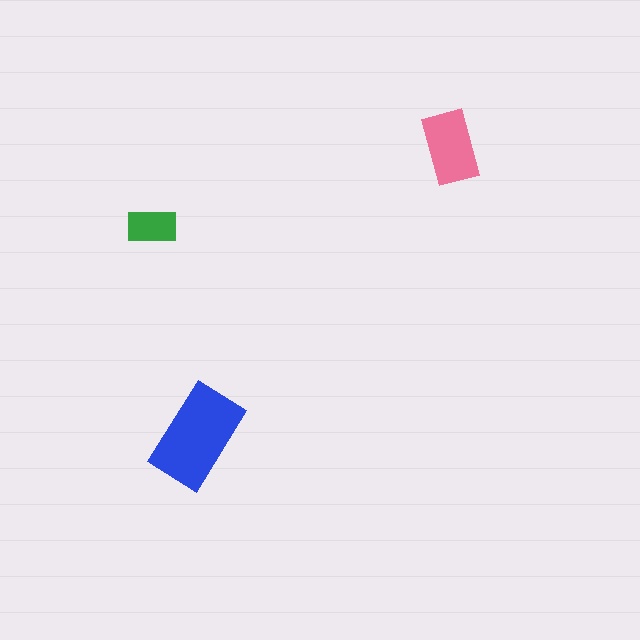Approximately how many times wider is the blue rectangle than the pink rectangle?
About 1.5 times wider.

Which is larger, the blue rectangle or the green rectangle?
The blue one.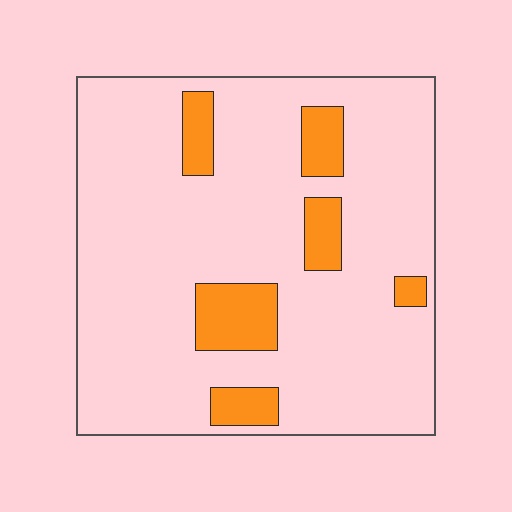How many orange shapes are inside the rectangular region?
6.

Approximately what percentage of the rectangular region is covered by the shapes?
Approximately 15%.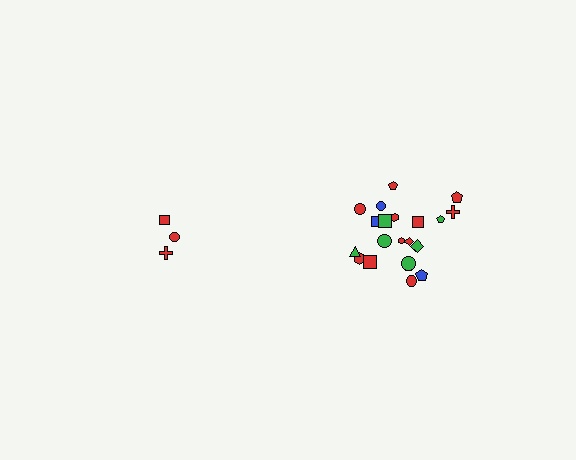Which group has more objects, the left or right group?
The right group.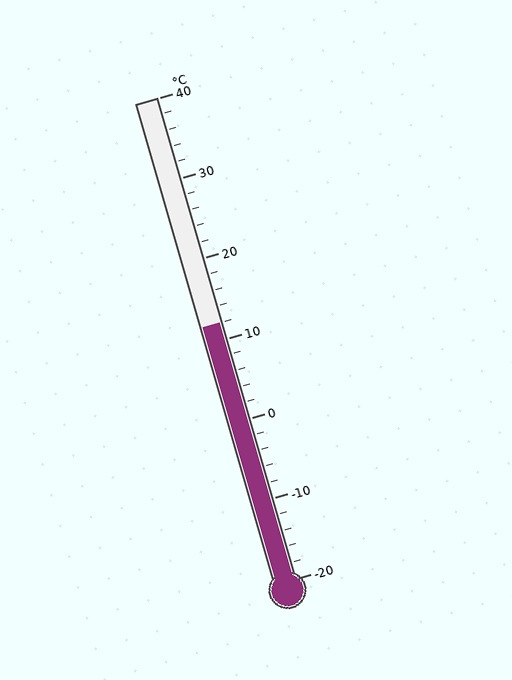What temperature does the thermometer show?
The thermometer shows approximately 12°C.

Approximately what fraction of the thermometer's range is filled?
The thermometer is filled to approximately 55% of its range.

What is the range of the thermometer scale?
The thermometer scale ranges from -20°C to 40°C.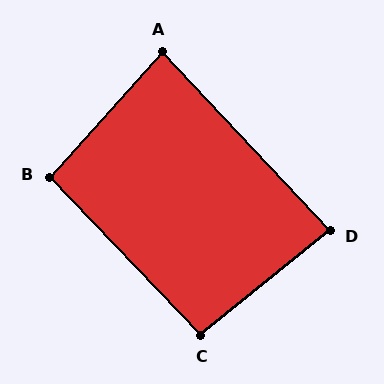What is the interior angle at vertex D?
Approximately 86 degrees (approximately right).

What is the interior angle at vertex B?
Approximately 94 degrees (approximately right).